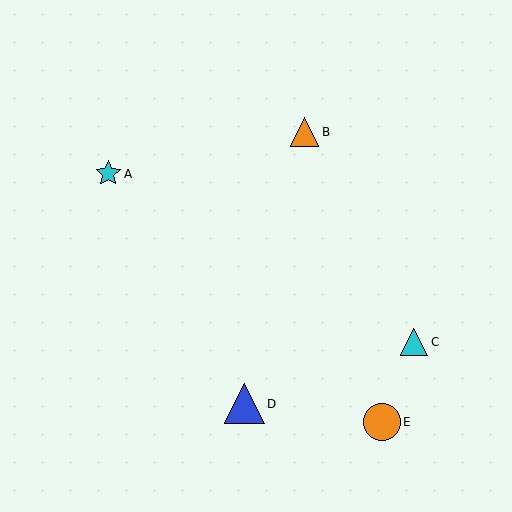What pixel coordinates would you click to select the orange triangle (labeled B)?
Click at (304, 132) to select the orange triangle B.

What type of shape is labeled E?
Shape E is an orange circle.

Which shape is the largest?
The blue triangle (labeled D) is the largest.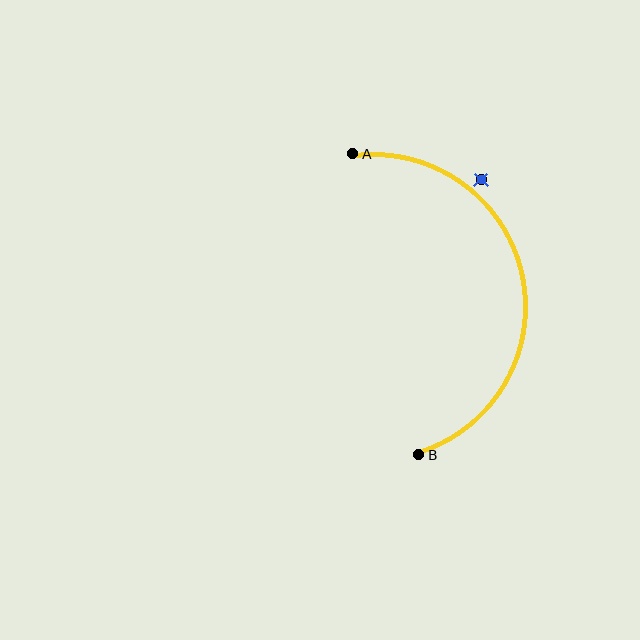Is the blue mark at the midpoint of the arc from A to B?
No — the blue mark does not lie on the arc at all. It sits slightly outside the curve.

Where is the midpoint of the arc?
The arc midpoint is the point on the curve farthest from the straight line joining A and B. It sits to the right of that line.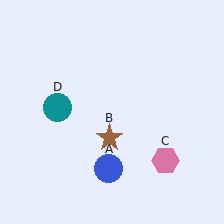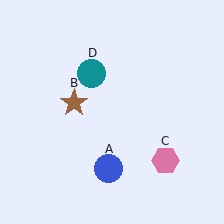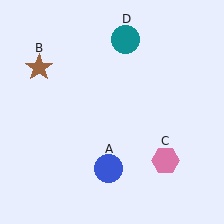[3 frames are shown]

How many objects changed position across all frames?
2 objects changed position: brown star (object B), teal circle (object D).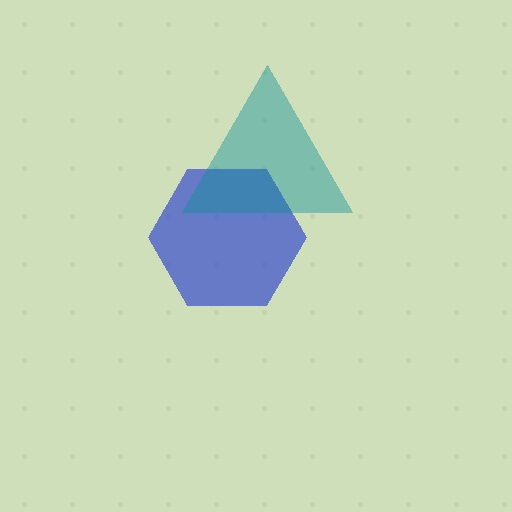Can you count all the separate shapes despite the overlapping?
Yes, there are 2 separate shapes.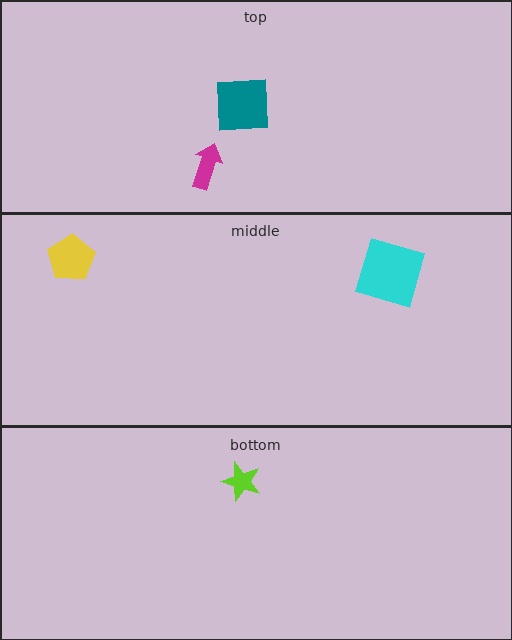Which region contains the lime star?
The bottom region.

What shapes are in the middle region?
The yellow pentagon, the cyan square.